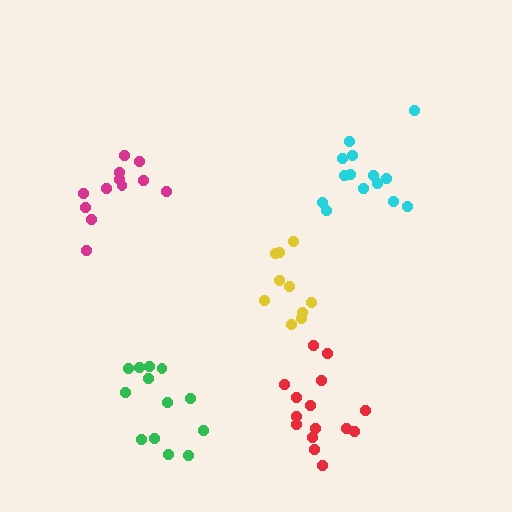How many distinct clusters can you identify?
There are 5 distinct clusters.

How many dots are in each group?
Group 1: 12 dots, Group 2: 14 dots, Group 3: 13 dots, Group 4: 10 dots, Group 5: 15 dots (64 total).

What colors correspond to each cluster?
The clusters are colored: magenta, cyan, green, yellow, red.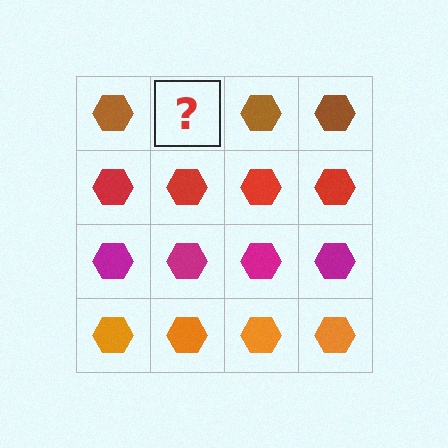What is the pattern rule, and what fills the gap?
The rule is that each row has a consistent color. The gap should be filled with a brown hexagon.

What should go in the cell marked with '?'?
The missing cell should contain a brown hexagon.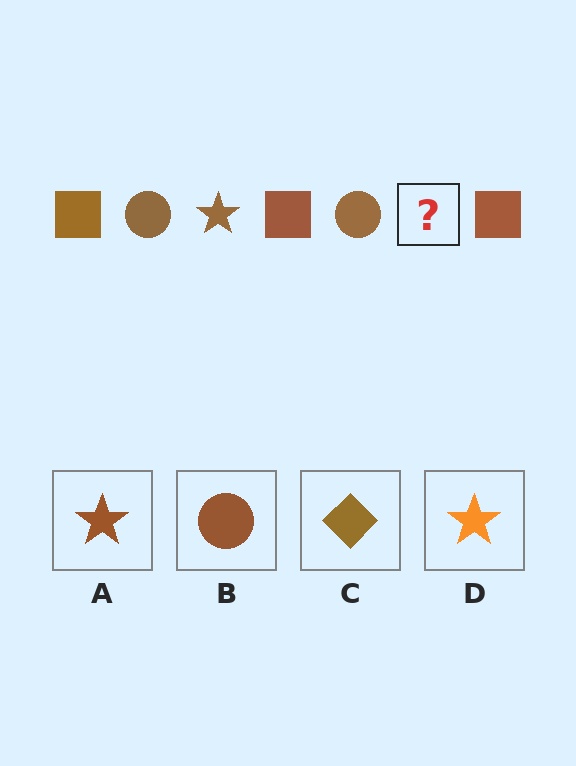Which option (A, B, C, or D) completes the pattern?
A.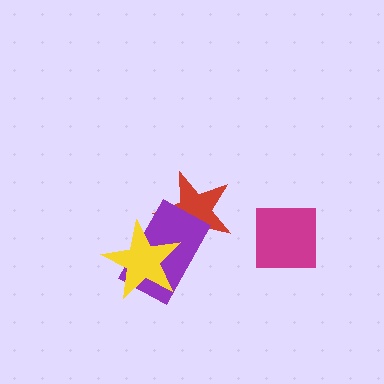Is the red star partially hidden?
Yes, it is partially covered by another shape.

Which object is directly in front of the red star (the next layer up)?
The purple rectangle is directly in front of the red star.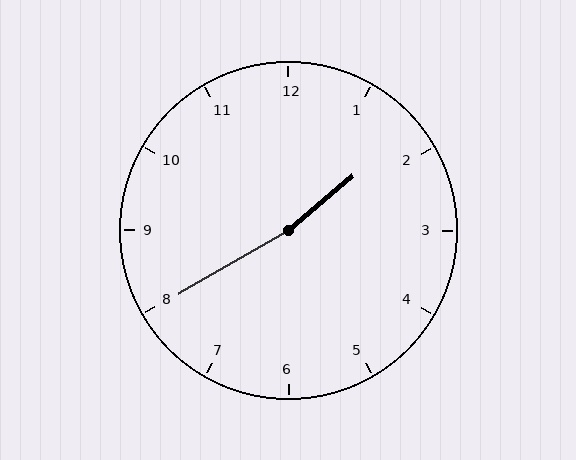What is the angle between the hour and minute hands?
Approximately 170 degrees.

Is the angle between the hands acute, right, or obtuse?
It is obtuse.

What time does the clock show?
1:40.